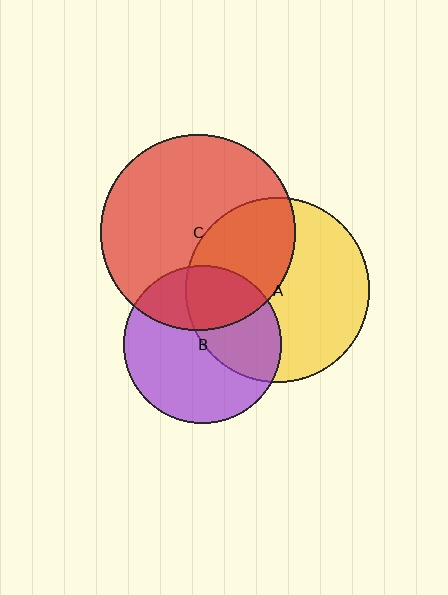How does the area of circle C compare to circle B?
Approximately 1.5 times.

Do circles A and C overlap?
Yes.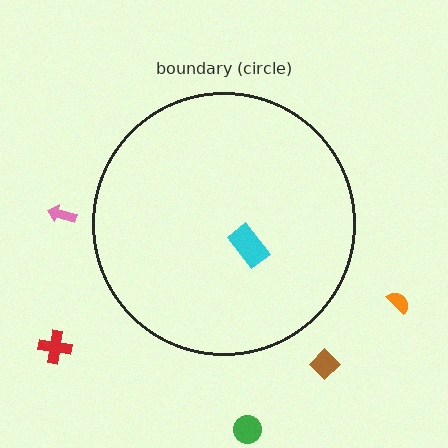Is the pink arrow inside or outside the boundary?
Outside.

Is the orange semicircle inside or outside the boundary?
Outside.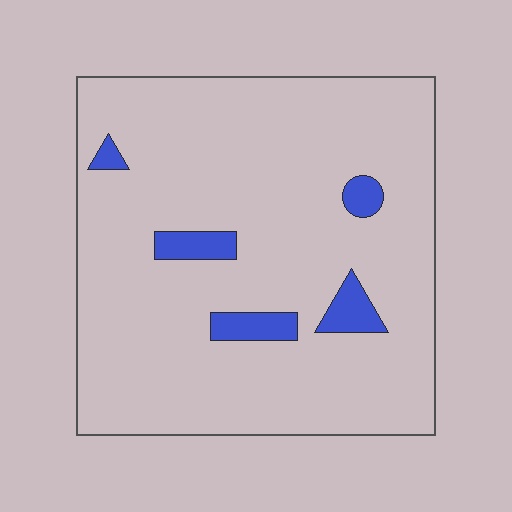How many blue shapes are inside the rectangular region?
5.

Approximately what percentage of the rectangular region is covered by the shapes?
Approximately 5%.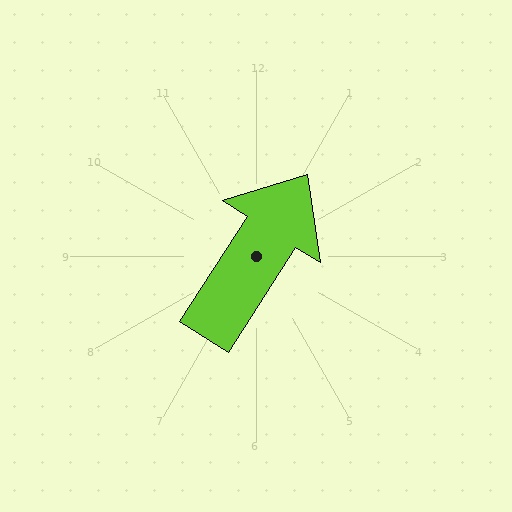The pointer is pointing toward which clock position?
Roughly 1 o'clock.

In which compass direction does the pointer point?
Northeast.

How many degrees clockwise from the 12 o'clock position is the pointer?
Approximately 32 degrees.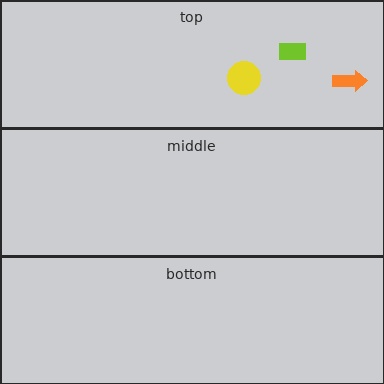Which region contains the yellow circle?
The top region.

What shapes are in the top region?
The orange arrow, the lime rectangle, the yellow circle.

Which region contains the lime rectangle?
The top region.